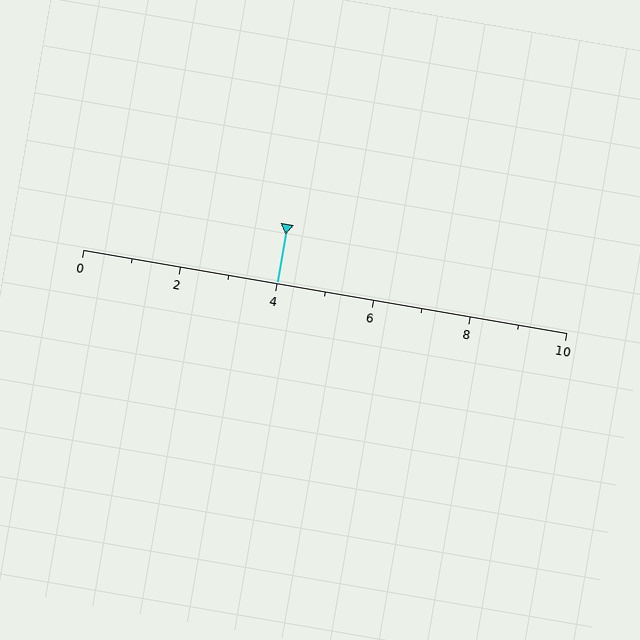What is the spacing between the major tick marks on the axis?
The major ticks are spaced 2 apart.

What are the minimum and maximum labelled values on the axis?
The axis runs from 0 to 10.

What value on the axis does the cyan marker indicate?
The marker indicates approximately 4.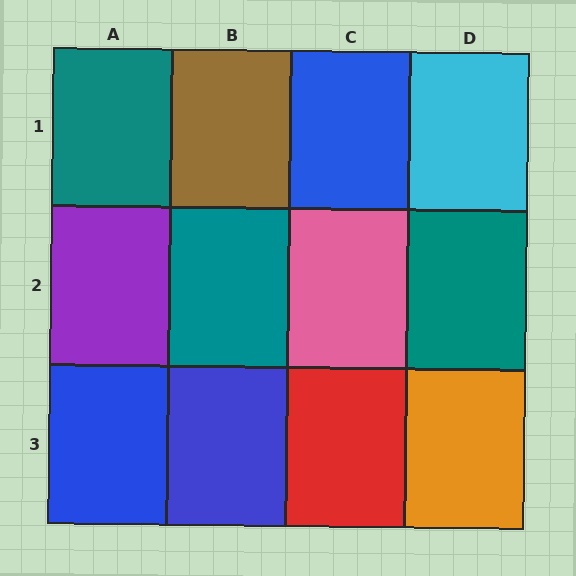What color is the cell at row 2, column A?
Purple.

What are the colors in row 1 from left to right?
Teal, brown, blue, cyan.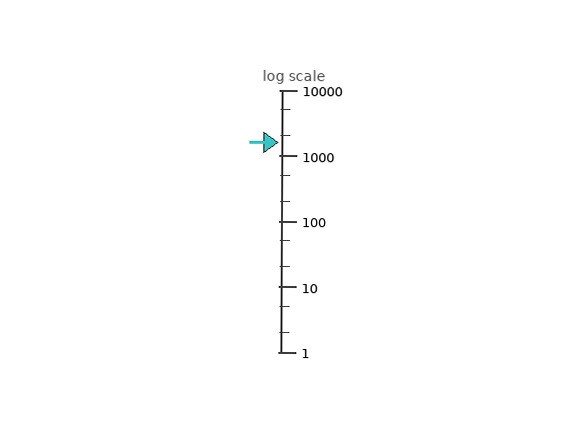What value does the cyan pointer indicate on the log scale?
The pointer indicates approximately 1600.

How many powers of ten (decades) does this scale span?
The scale spans 4 decades, from 1 to 10000.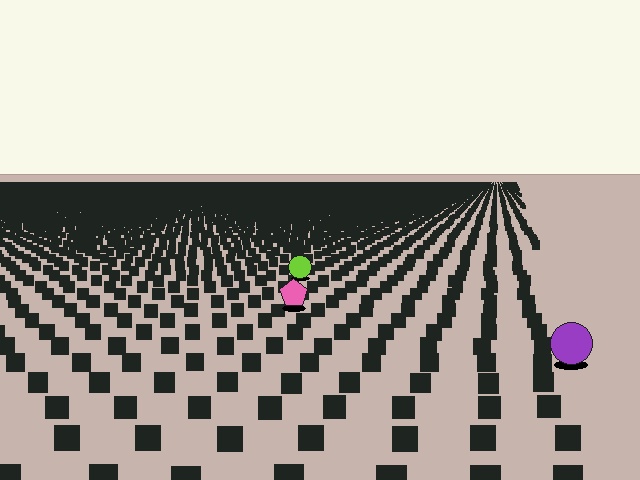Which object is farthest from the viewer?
The lime circle is farthest from the viewer. It appears smaller and the ground texture around it is denser.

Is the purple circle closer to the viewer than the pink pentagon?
Yes. The purple circle is closer — you can tell from the texture gradient: the ground texture is coarser near it.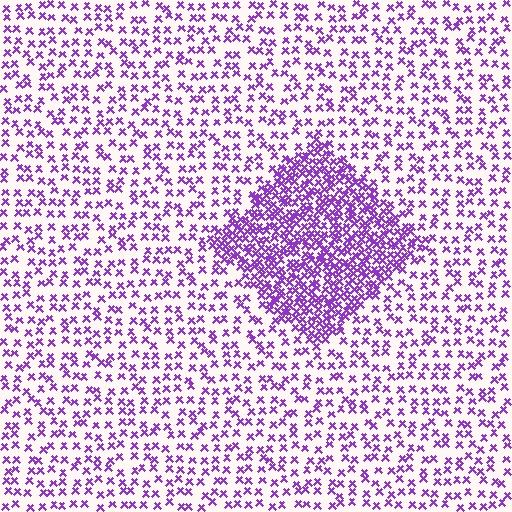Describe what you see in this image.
The image contains small purple elements arranged at two different densities. A diamond-shaped region is visible where the elements are more densely packed than the surrounding area.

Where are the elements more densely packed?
The elements are more densely packed inside the diamond boundary.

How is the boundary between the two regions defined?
The boundary is defined by a change in element density (approximately 2.6x ratio). All elements are the same color, size, and shape.